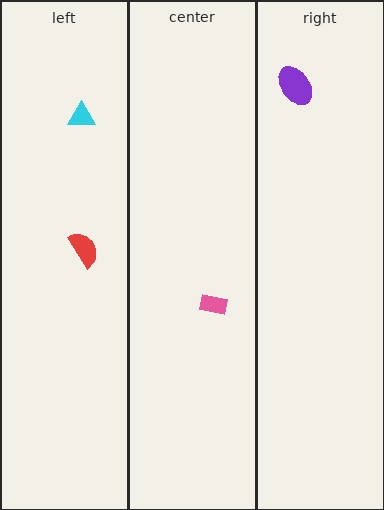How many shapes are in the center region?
1.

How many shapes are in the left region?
2.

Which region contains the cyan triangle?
The left region.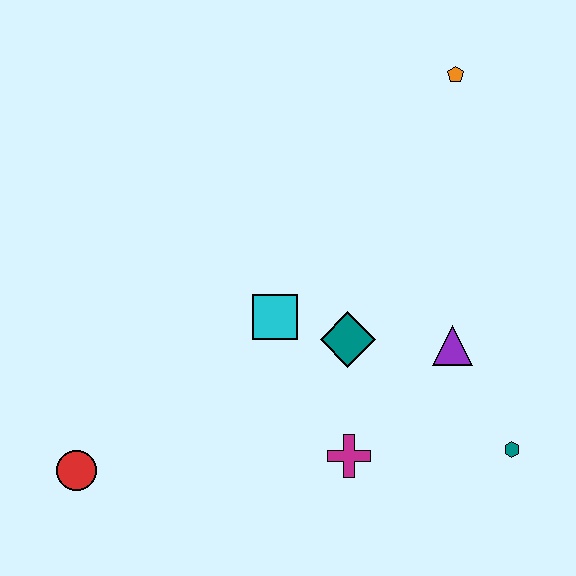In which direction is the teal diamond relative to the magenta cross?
The teal diamond is above the magenta cross.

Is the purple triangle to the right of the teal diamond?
Yes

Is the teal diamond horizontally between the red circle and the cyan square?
No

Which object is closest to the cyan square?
The teal diamond is closest to the cyan square.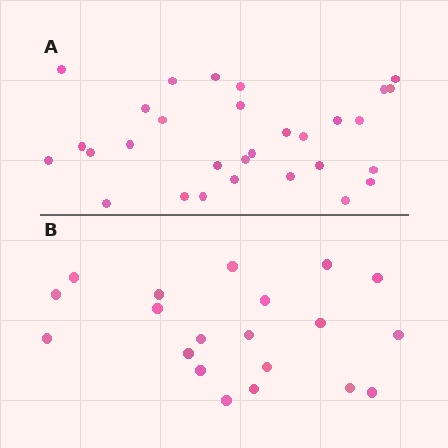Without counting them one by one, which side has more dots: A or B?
Region A (the top region) has more dots.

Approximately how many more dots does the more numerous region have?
Region A has roughly 10 or so more dots than region B.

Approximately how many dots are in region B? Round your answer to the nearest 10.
About 20 dots.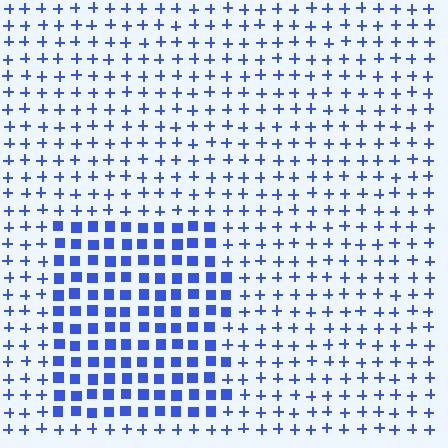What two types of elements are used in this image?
The image uses squares inside the rectangle region and plus signs outside it.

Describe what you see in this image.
The image is filled with small blue elements arranged in a uniform grid. A rectangle-shaped region contains squares, while the surrounding area contains plus signs. The boundary is defined purely by the change in element shape.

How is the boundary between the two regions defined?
The boundary is defined by a change in element shape: squares inside vs. plus signs outside. All elements share the same color and spacing.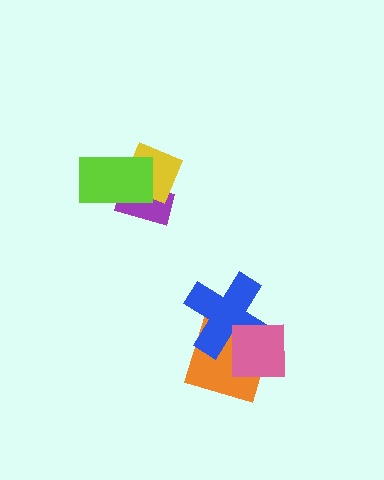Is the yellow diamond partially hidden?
Yes, it is partially covered by another shape.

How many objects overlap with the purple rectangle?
2 objects overlap with the purple rectangle.